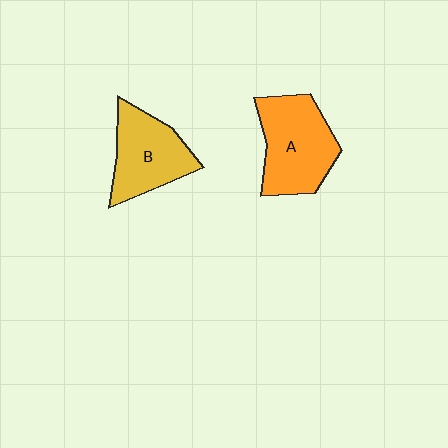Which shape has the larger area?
Shape A (orange).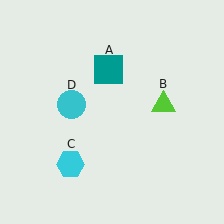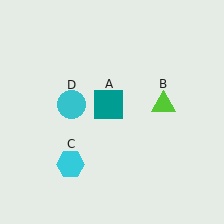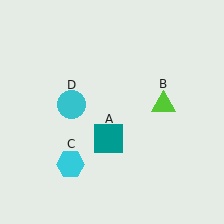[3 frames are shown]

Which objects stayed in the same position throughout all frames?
Lime triangle (object B) and cyan hexagon (object C) and cyan circle (object D) remained stationary.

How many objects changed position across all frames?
1 object changed position: teal square (object A).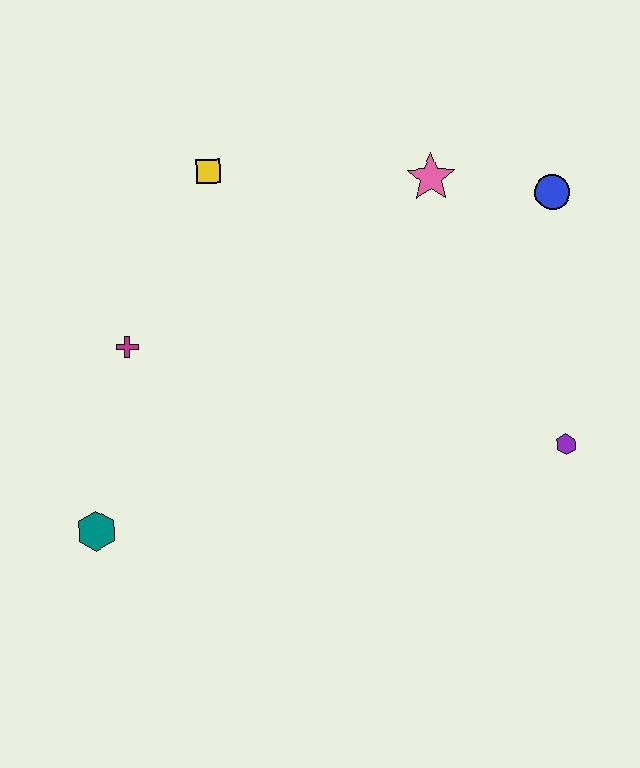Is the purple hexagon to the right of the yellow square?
Yes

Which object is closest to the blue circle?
The pink star is closest to the blue circle.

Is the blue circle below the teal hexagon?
No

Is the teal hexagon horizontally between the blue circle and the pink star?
No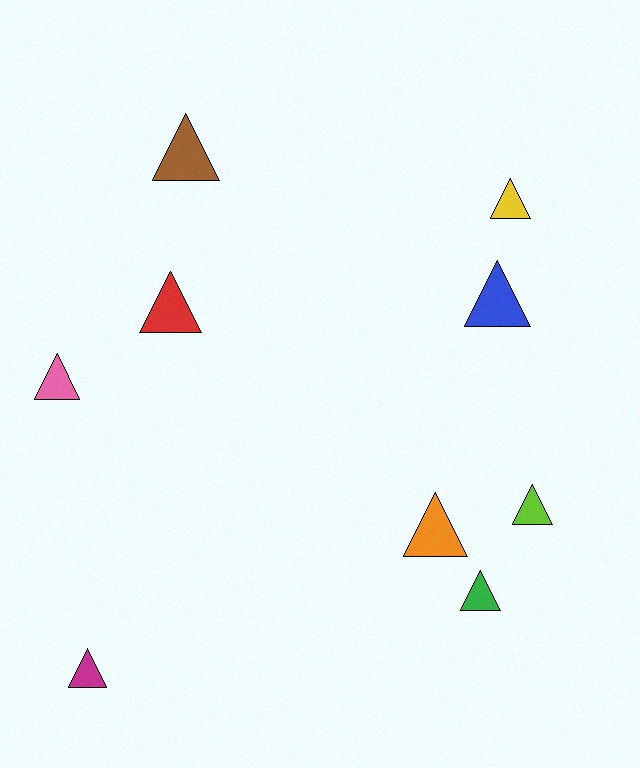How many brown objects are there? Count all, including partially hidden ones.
There is 1 brown object.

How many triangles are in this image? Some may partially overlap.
There are 9 triangles.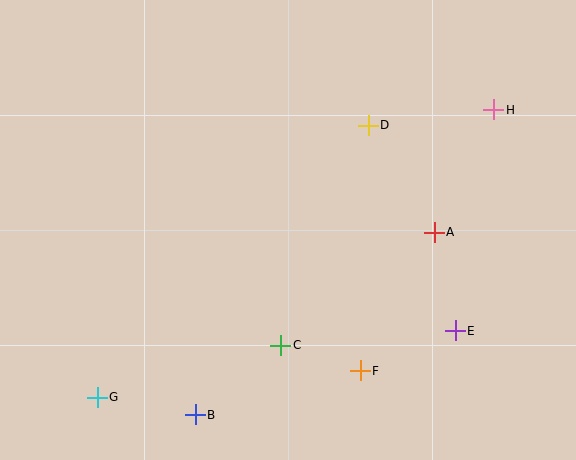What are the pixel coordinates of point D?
Point D is at (368, 125).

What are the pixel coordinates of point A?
Point A is at (434, 232).